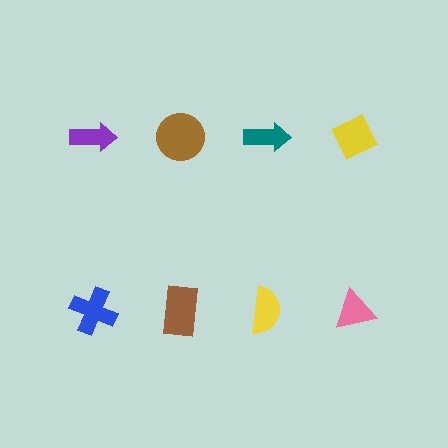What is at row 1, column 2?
A brown circle.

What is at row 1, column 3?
A teal arrow.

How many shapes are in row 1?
4 shapes.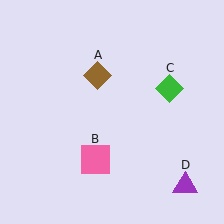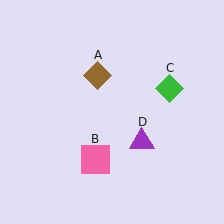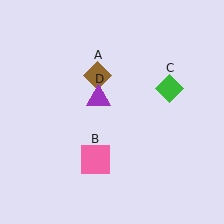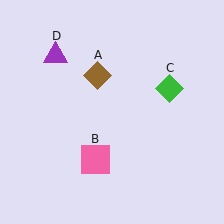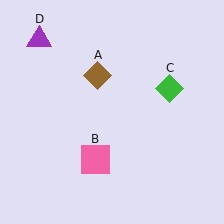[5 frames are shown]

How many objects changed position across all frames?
1 object changed position: purple triangle (object D).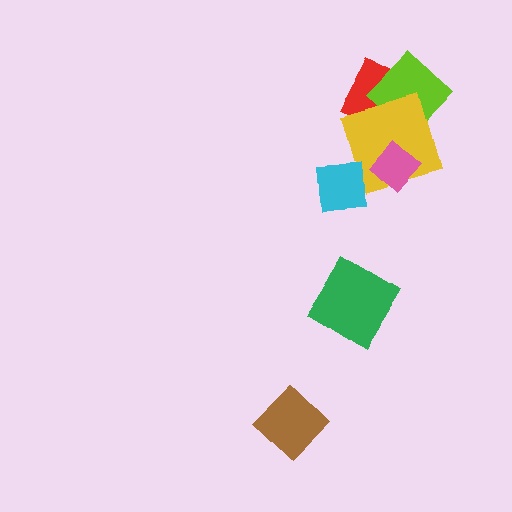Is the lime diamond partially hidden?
Yes, it is partially covered by another shape.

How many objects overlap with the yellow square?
3 objects overlap with the yellow square.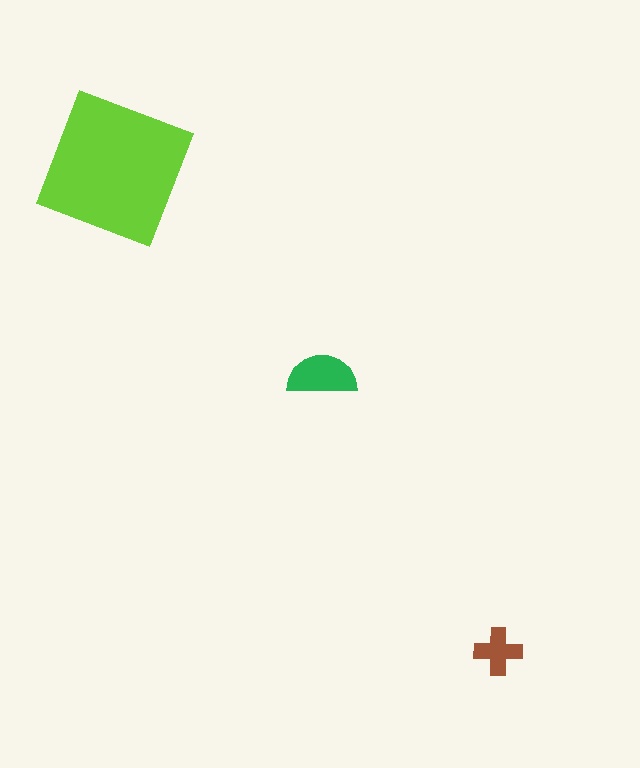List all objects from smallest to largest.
The brown cross, the green semicircle, the lime square.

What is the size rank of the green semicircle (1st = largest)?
2nd.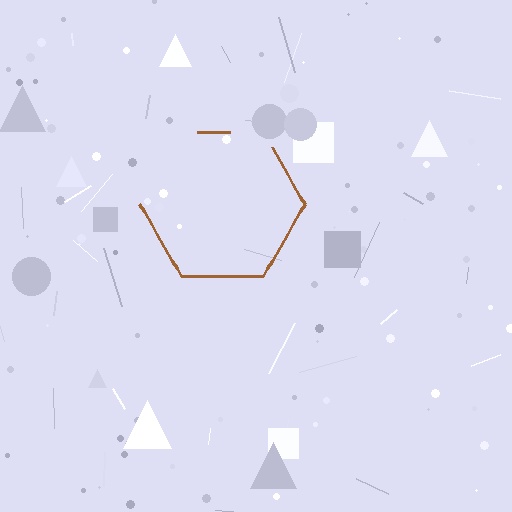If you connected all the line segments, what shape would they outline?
They would outline a hexagon.